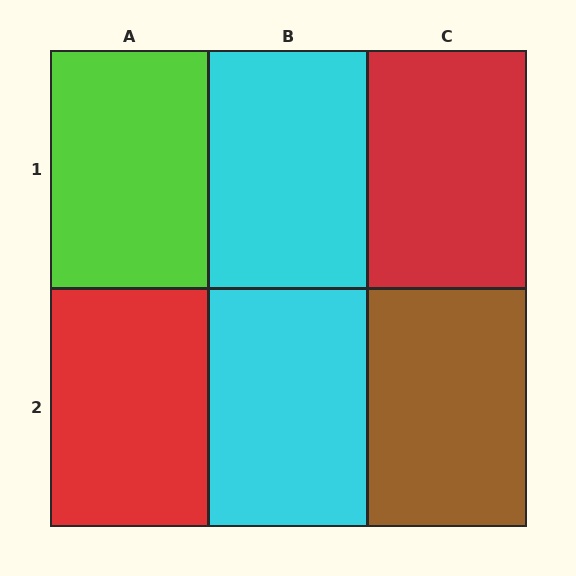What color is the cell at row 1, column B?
Cyan.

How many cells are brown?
1 cell is brown.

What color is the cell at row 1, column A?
Lime.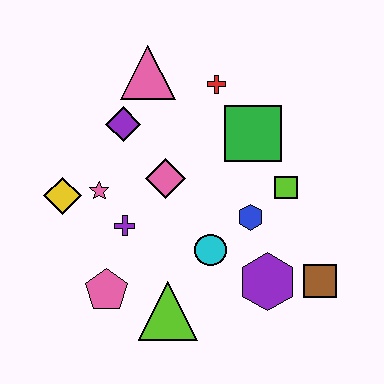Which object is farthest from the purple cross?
The brown square is farthest from the purple cross.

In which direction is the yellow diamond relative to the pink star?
The yellow diamond is to the left of the pink star.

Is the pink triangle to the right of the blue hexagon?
No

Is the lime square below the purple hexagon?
No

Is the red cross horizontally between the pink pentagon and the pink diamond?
No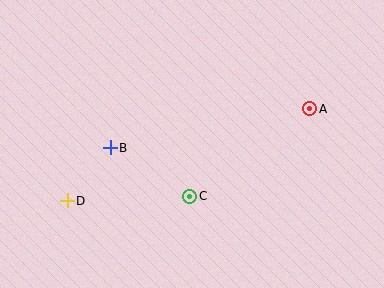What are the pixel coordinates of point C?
Point C is at (190, 196).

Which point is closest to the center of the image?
Point C at (190, 196) is closest to the center.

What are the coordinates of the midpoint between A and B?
The midpoint between A and B is at (210, 128).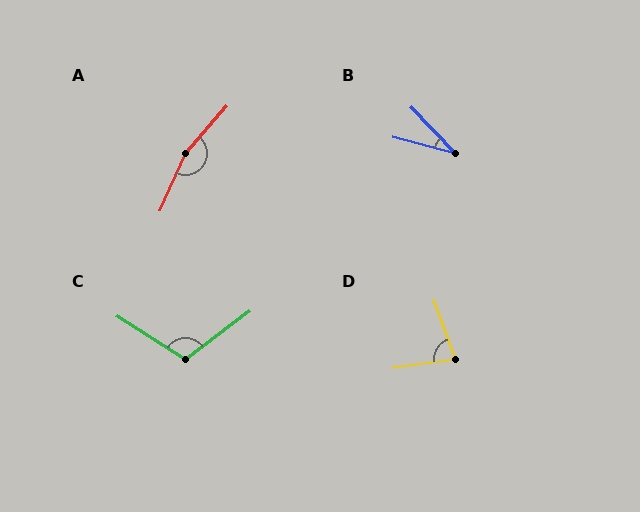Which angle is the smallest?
B, at approximately 32 degrees.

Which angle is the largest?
A, at approximately 162 degrees.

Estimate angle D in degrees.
Approximately 77 degrees.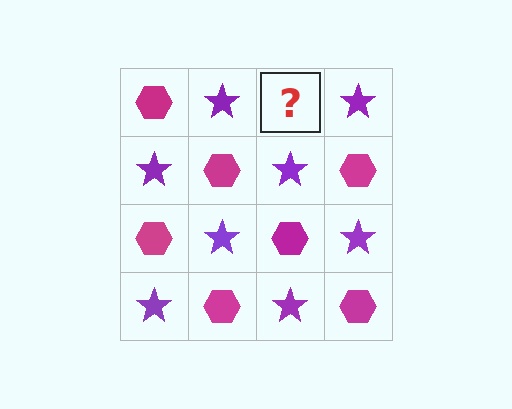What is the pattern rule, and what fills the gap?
The rule is that it alternates magenta hexagon and purple star in a checkerboard pattern. The gap should be filled with a magenta hexagon.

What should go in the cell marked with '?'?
The missing cell should contain a magenta hexagon.